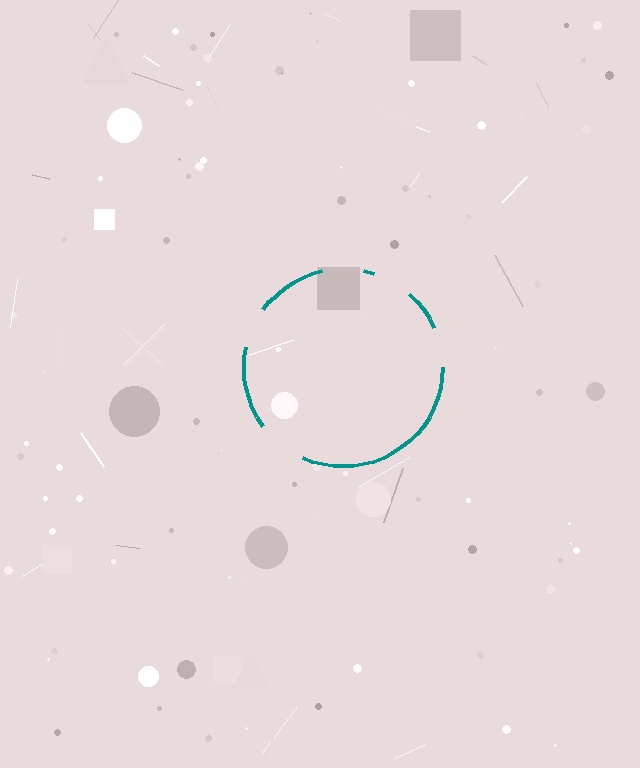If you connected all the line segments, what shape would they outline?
They would outline a circle.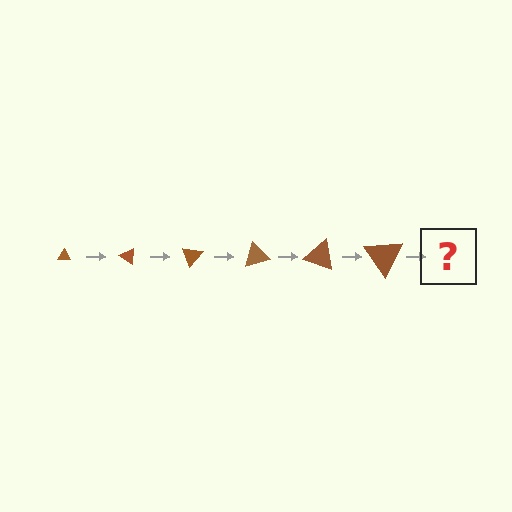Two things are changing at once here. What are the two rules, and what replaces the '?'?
The two rules are that the triangle grows larger each step and it rotates 35 degrees each step. The '?' should be a triangle, larger than the previous one and rotated 210 degrees from the start.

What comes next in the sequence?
The next element should be a triangle, larger than the previous one and rotated 210 degrees from the start.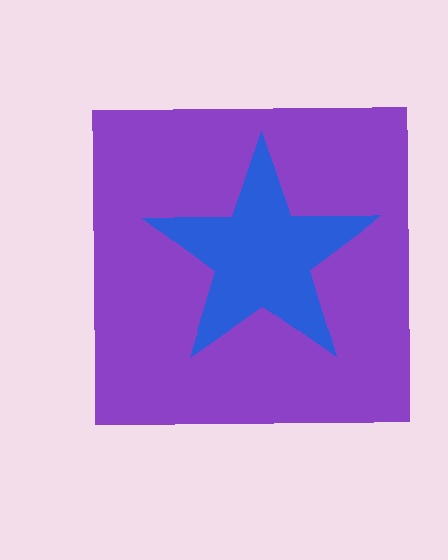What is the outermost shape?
The purple square.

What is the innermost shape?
The blue star.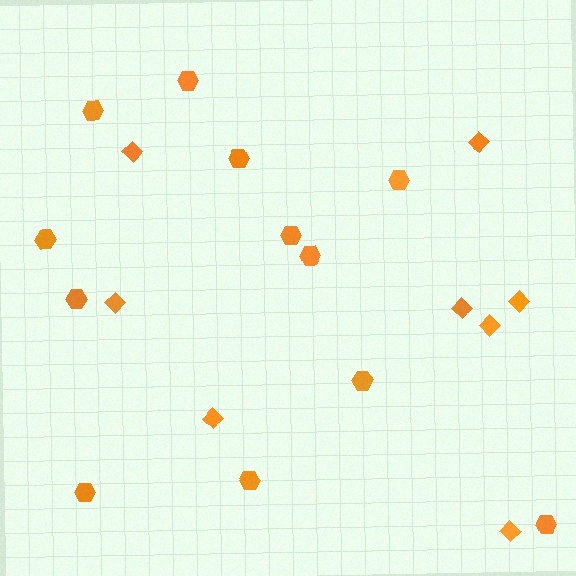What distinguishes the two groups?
There are 2 groups: one group of diamonds (8) and one group of hexagons (12).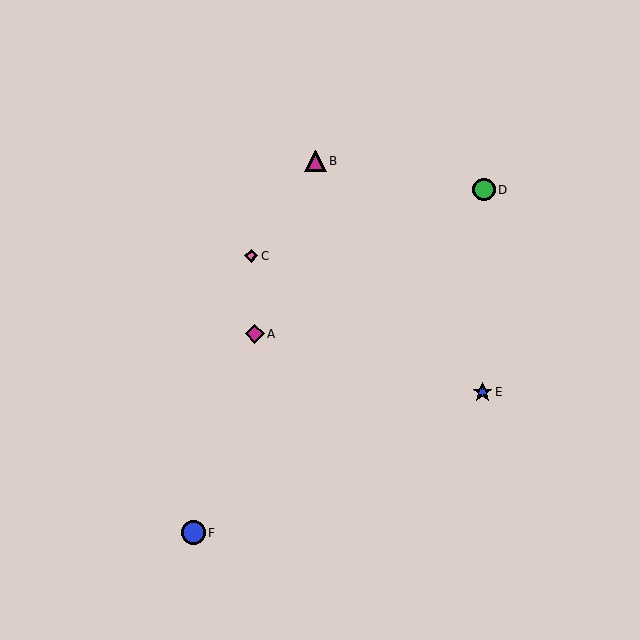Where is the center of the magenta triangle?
The center of the magenta triangle is at (315, 161).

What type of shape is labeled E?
Shape E is a blue star.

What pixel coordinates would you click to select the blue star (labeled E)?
Click at (483, 392) to select the blue star E.